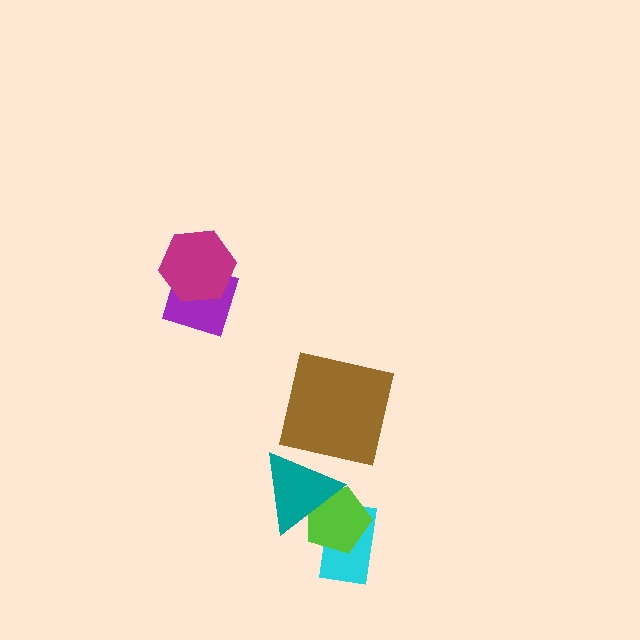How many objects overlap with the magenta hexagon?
1 object overlaps with the magenta hexagon.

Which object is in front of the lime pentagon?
The teal triangle is in front of the lime pentagon.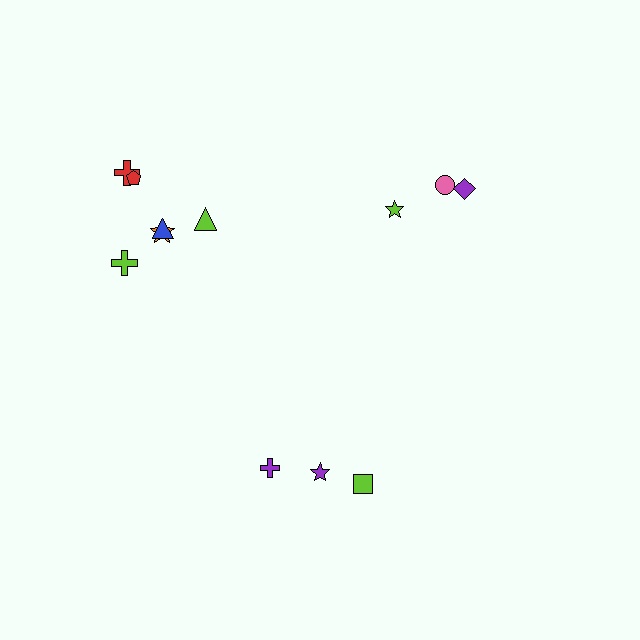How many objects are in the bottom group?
There are 3 objects.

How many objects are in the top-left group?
There are 6 objects.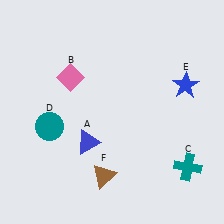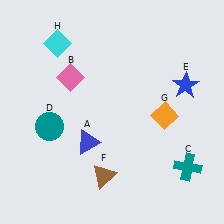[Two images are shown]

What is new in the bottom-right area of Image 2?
An orange diamond (G) was added in the bottom-right area of Image 2.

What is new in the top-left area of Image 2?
A cyan diamond (H) was added in the top-left area of Image 2.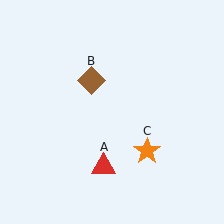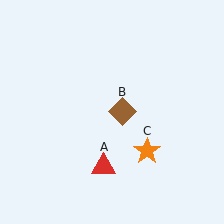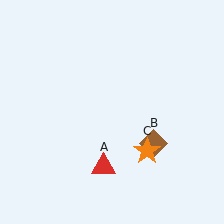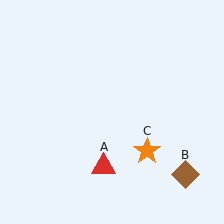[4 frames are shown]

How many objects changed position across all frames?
1 object changed position: brown diamond (object B).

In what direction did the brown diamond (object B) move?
The brown diamond (object B) moved down and to the right.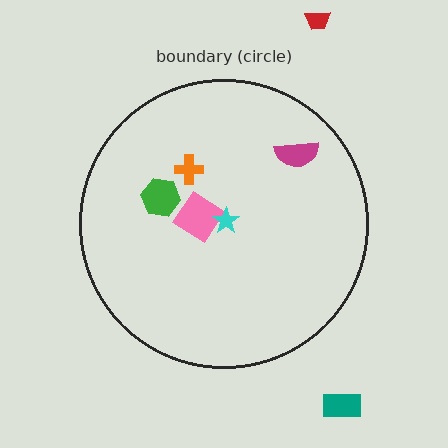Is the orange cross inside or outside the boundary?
Inside.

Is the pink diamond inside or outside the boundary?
Inside.